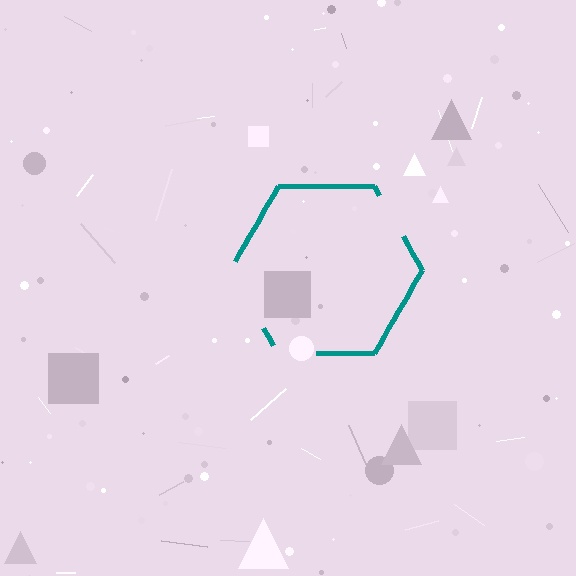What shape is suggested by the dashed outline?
The dashed outline suggests a hexagon.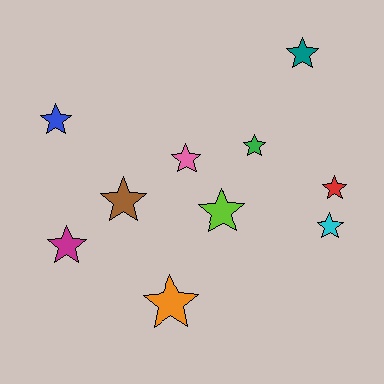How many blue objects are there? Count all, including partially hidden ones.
There is 1 blue object.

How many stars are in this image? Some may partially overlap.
There are 10 stars.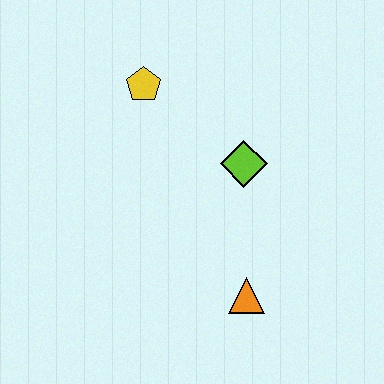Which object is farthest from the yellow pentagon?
The orange triangle is farthest from the yellow pentagon.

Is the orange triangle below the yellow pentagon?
Yes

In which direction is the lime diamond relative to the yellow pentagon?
The lime diamond is to the right of the yellow pentagon.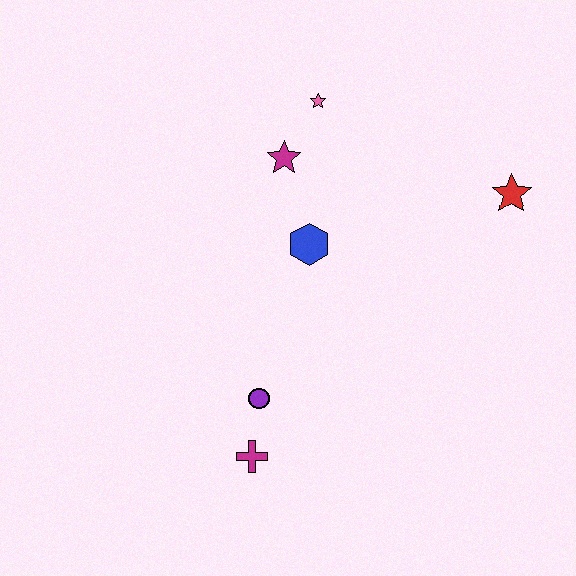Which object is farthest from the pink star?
The magenta cross is farthest from the pink star.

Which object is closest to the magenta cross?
The purple circle is closest to the magenta cross.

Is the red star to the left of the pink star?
No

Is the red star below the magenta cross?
No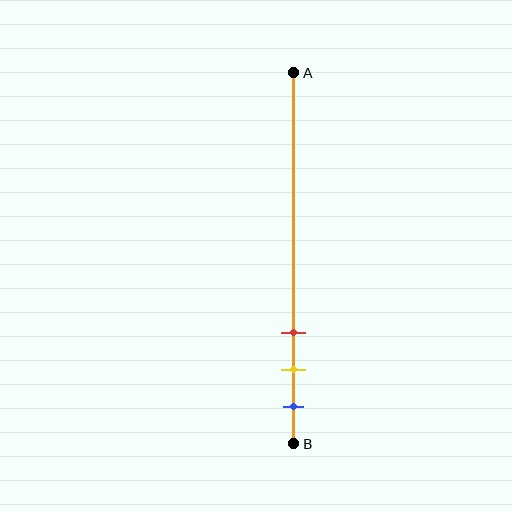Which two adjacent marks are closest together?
The yellow and blue marks are the closest adjacent pair.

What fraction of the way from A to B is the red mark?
The red mark is approximately 70% (0.7) of the way from A to B.